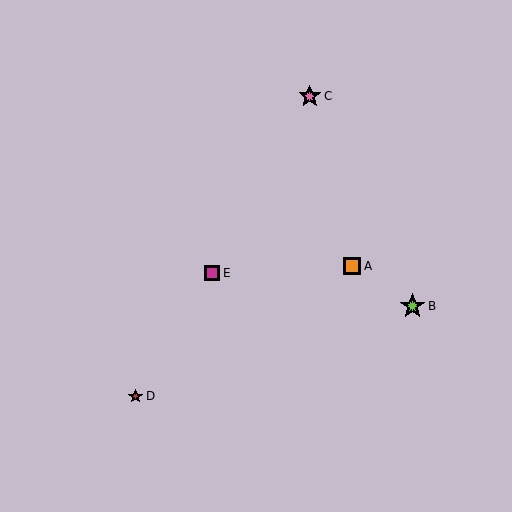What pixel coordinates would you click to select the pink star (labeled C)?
Click at (310, 96) to select the pink star C.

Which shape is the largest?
The lime star (labeled B) is the largest.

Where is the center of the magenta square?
The center of the magenta square is at (212, 273).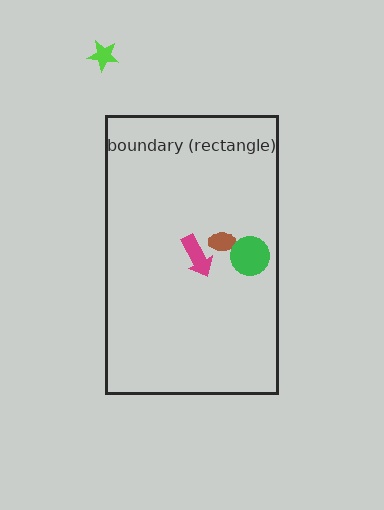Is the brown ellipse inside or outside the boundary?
Inside.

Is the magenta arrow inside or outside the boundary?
Inside.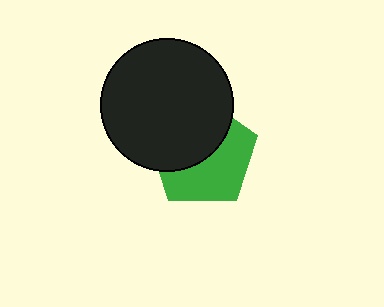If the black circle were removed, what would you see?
You would see the complete green pentagon.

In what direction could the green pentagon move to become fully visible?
The green pentagon could move toward the lower-right. That would shift it out from behind the black circle entirely.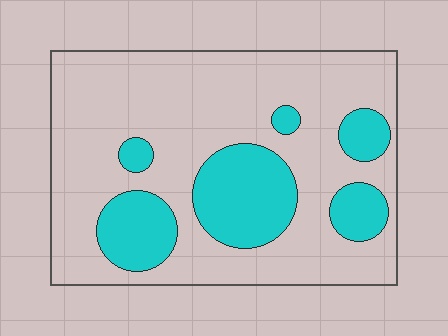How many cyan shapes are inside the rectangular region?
6.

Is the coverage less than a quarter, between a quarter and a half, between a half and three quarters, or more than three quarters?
Between a quarter and a half.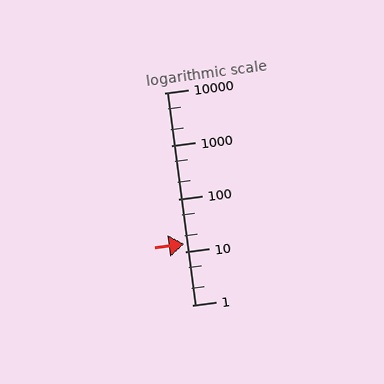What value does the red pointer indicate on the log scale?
The pointer indicates approximately 14.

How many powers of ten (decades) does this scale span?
The scale spans 4 decades, from 1 to 10000.